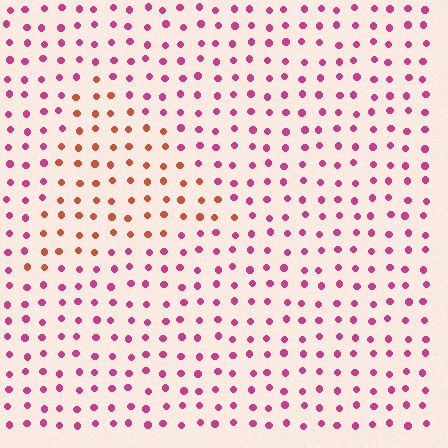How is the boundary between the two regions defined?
The boundary is defined purely by a slight shift in hue (about 45 degrees). Spacing, size, and orientation are identical on both sides.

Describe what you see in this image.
The image is filled with small magenta elements in a uniform arrangement. A triangle-shaped region is visible where the elements are tinted to a slightly different hue, forming a subtle color boundary.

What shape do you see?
I see a triangle.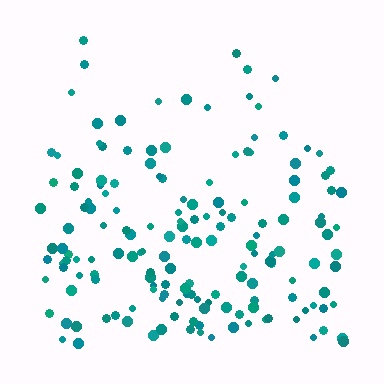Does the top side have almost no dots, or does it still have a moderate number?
Still a moderate number, just noticeably fewer than the bottom.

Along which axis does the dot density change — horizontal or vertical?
Vertical.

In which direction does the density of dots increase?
From top to bottom, with the bottom side densest.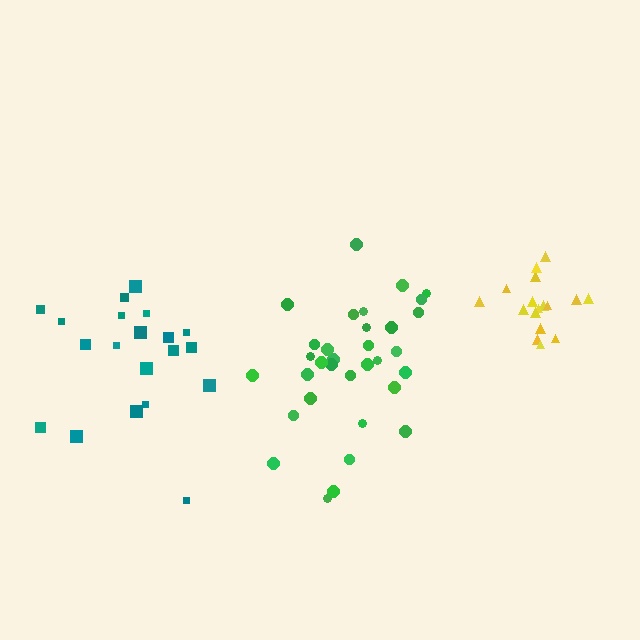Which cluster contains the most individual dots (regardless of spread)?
Green (33).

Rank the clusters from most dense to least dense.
yellow, green, teal.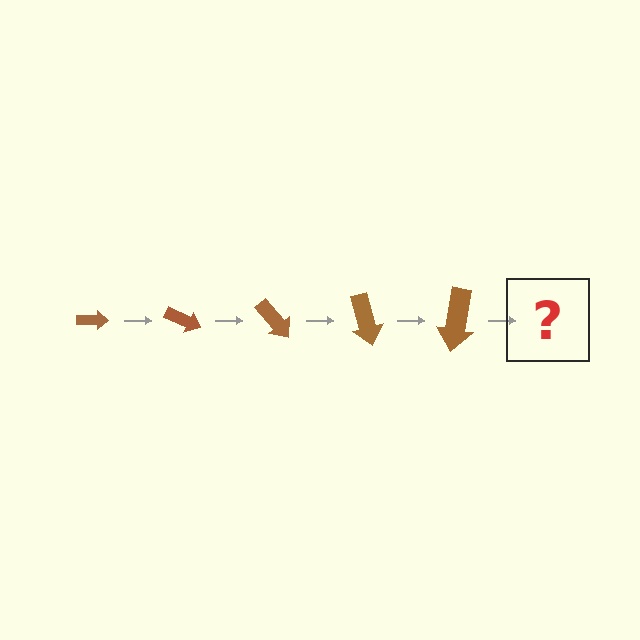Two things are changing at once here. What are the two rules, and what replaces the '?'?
The two rules are that the arrow grows larger each step and it rotates 25 degrees each step. The '?' should be an arrow, larger than the previous one and rotated 125 degrees from the start.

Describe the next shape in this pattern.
It should be an arrow, larger than the previous one and rotated 125 degrees from the start.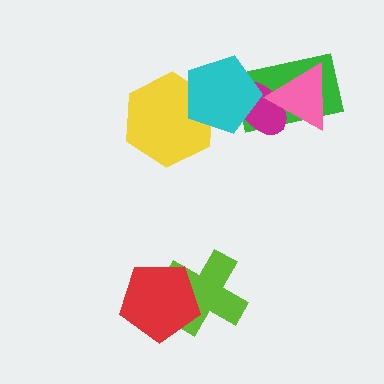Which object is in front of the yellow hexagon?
The cyan pentagon is in front of the yellow hexagon.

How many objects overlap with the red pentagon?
1 object overlaps with the red pentagon.